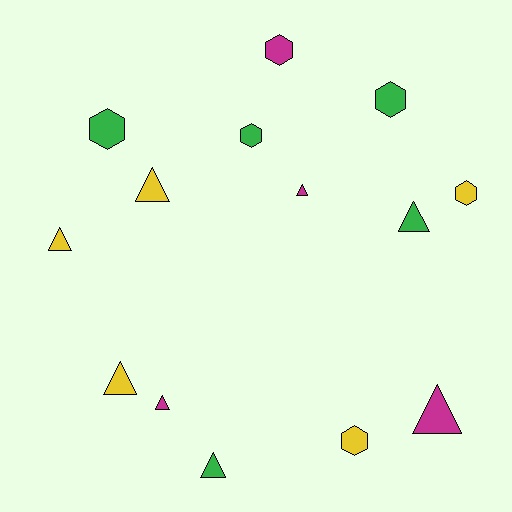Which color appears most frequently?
Green, with 5 objects.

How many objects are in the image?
There are 14 objects.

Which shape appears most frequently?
Triangle, with 8 objects.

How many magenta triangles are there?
There are 3 magenta triangles.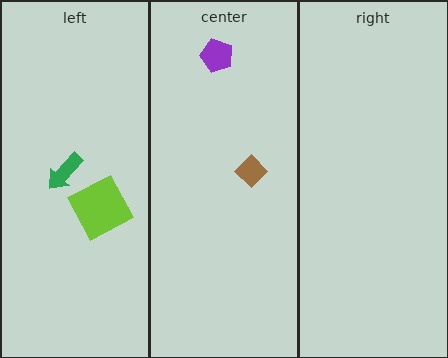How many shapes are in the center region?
2.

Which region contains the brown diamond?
The center region.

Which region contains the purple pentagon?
The center region.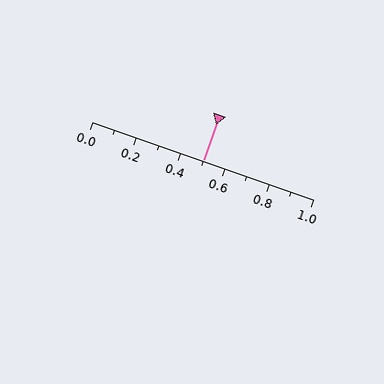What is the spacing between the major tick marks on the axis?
The major ticks are spaced 0.2 apart.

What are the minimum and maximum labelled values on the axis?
The axis runs from 0.0 to 1.0.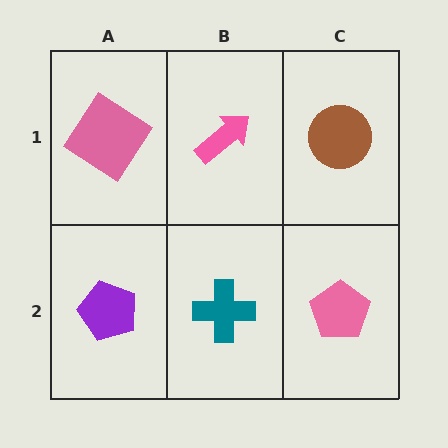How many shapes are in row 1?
3 shapes.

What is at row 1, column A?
A pink diamond.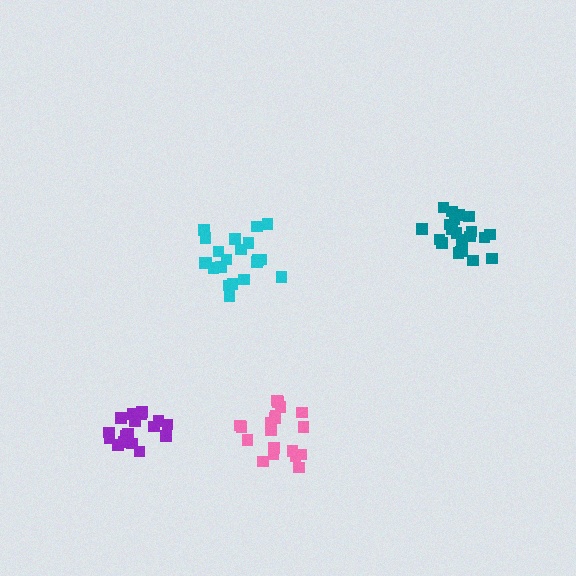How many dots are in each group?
Group 1: 21 dots, Group 2: 19 dots, Group 3: 21 dots, Group 4: 17 dots (78 total).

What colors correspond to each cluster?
The clusters are colored: cyan, pink, teal, purple.